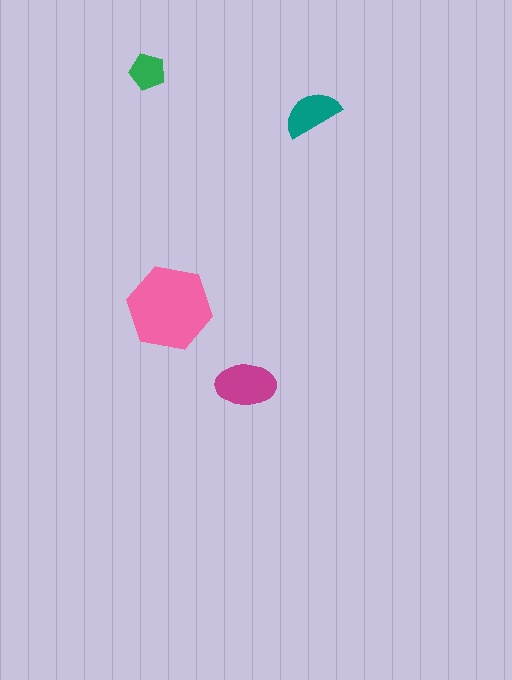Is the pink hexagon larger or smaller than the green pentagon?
Larger.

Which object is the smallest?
The green pentagon.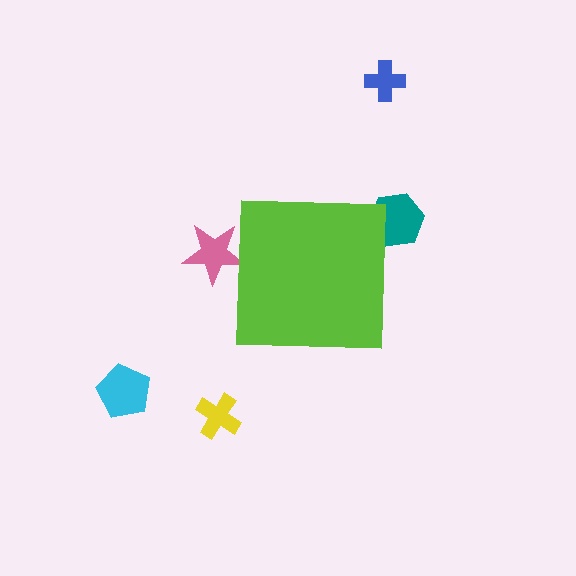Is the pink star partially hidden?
Yes, the pink star is partially hidden behind the lime square.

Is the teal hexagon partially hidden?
Yes, the teal hexagon is partially hidden behind the lime square.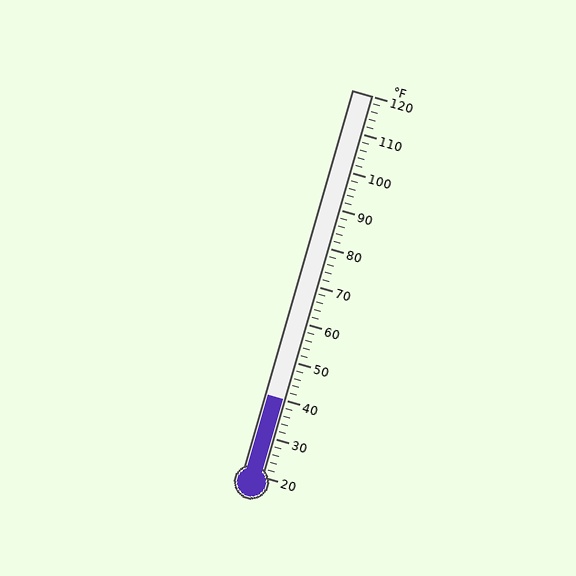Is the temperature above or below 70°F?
The temperature is below 70°F.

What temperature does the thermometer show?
The thermometer shows approximately 40°F.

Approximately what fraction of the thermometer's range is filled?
The thermometer is filled to approximately 20% of its range.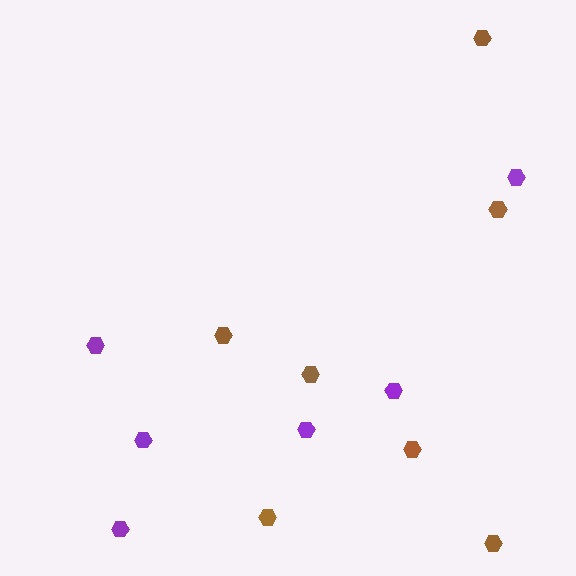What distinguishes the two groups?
There are 2 groups: one group of purple hexagons (6) and one group of brown hexagons (7).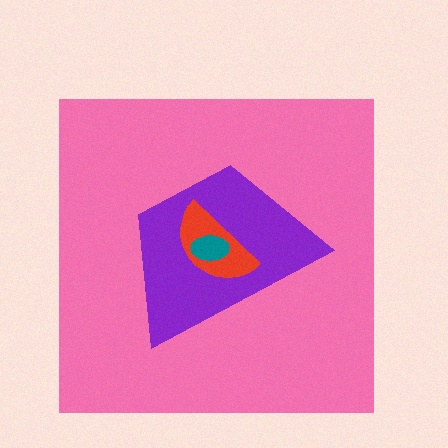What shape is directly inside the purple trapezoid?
The red semicircle.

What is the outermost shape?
The pink square.